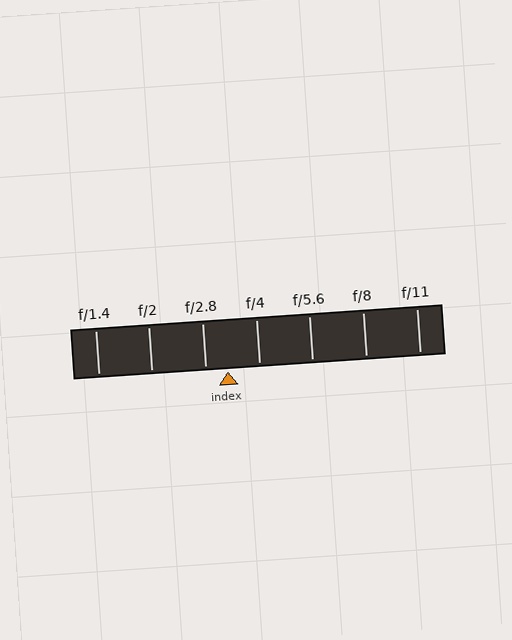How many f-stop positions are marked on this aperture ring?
There are 7 f-stop positions marked.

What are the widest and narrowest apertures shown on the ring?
The widest aperture shown is f/1.4 and the narrowest is f/11.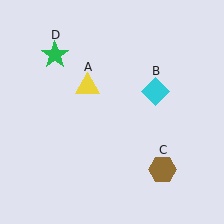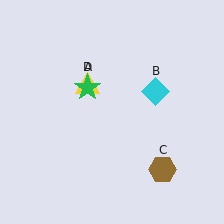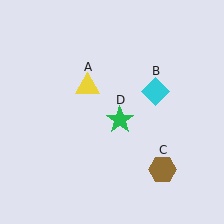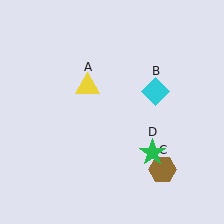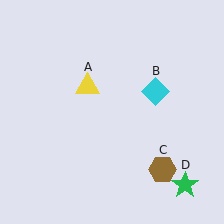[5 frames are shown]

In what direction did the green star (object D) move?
The green star (object D) moved down and to the right.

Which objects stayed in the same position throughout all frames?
Yellow triangle (object A) and cyan diamond (object B) and brown hexagon (object C) remained stationary.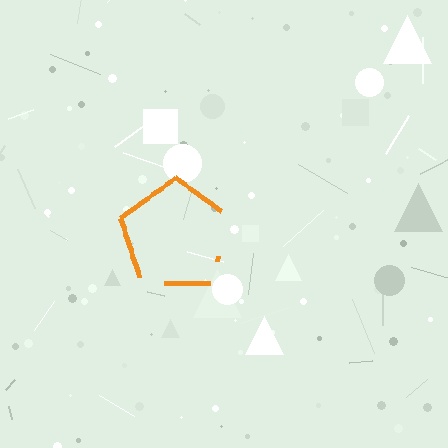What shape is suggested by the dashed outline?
The dashed outline suggests a pentagon.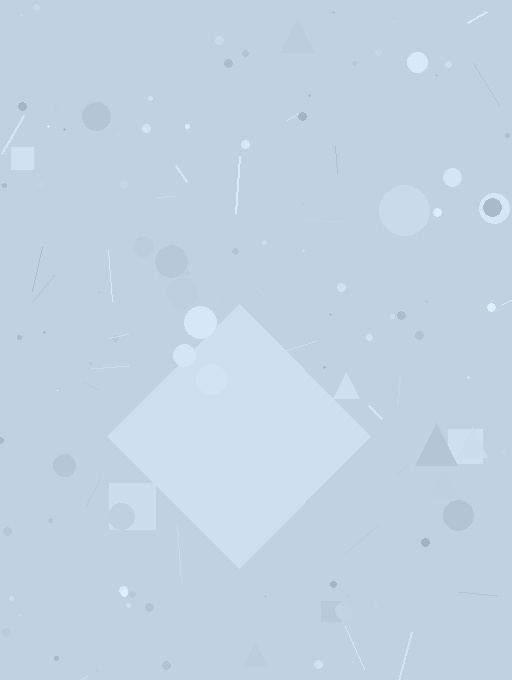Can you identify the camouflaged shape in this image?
The camouflaged shape is a diamond.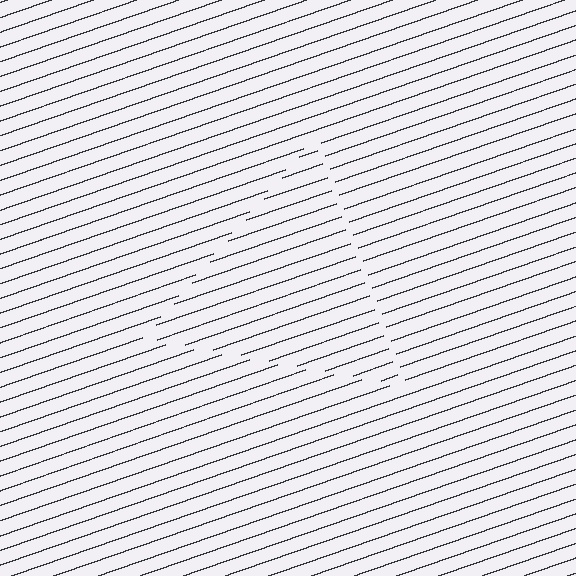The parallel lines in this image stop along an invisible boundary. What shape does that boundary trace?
An illusory triangle. The interior of the shape contains the same grating, shifted by half a period — the contour is defined by the phase discontinuity where line-ends from the inner and outer gratings abut.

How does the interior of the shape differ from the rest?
The interior of the shape contains the same grating, shifted by half a period — the contour is defined by the phase discontinuity where line-ends from the inner and outer gratings abut.